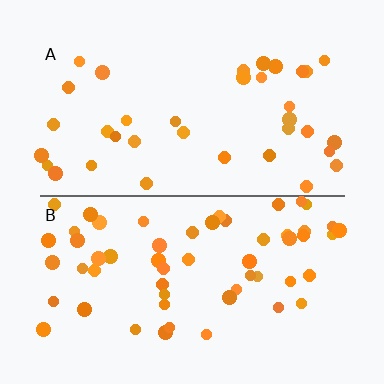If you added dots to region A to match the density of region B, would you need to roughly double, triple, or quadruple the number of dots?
Approximately double.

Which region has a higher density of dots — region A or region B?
B (the bottom).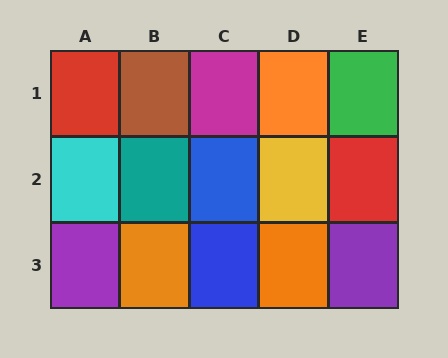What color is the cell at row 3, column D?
Orange.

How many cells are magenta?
1 cell is magenta.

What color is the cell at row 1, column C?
Magenta.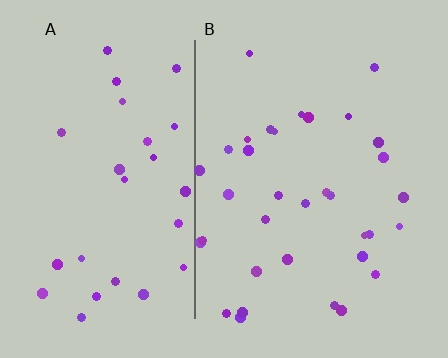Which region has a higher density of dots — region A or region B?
B (the right).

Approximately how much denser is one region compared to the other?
Approximately 1.2× — region B over region A.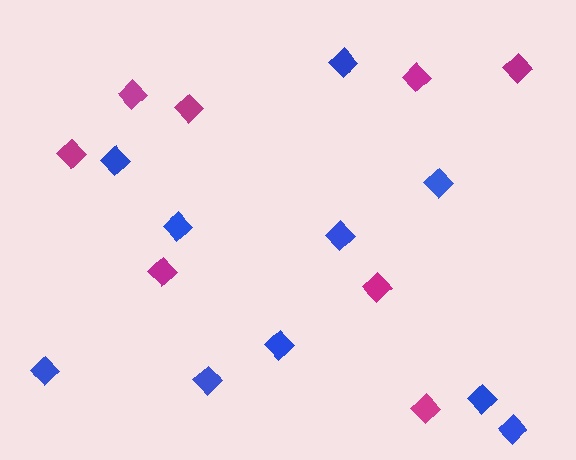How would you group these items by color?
There are 2 groups: one group of magenta diamonds (8) and one group of blue diamonds (10).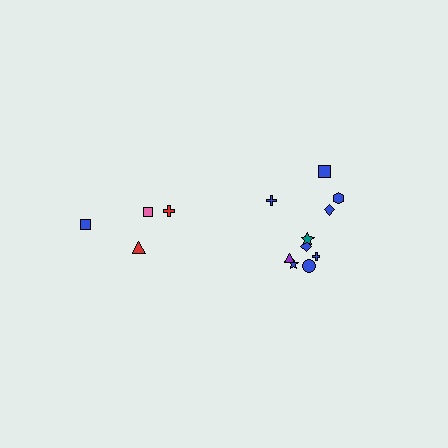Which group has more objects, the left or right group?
The right group.